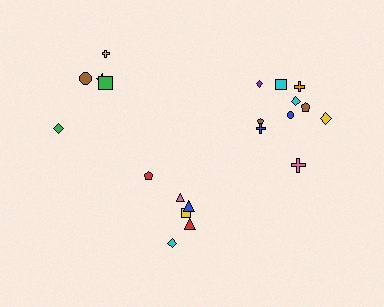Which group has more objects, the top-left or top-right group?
The top-right group.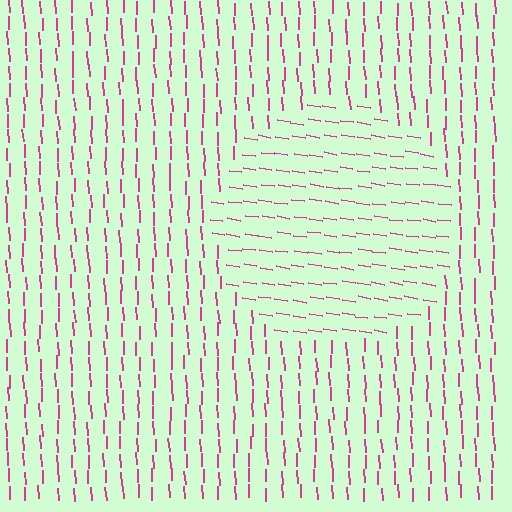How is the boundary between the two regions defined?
The boundary is defined purely by a change in line orientation (approximately 78 degrees difference). All lines are the same color and thickness.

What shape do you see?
I see a circle.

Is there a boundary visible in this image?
Yes, there is a texture boundary formed by a change in line orientation.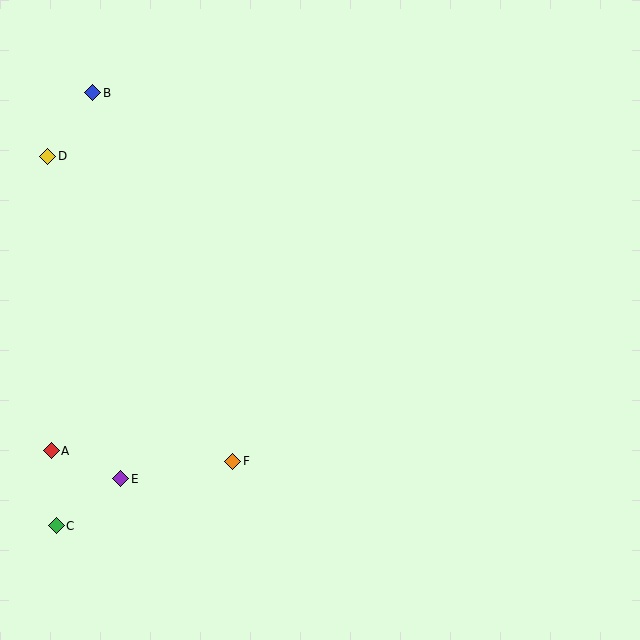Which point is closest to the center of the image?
Point F at (233, 461) is closest to the center.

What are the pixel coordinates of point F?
Point F is at (233, 461).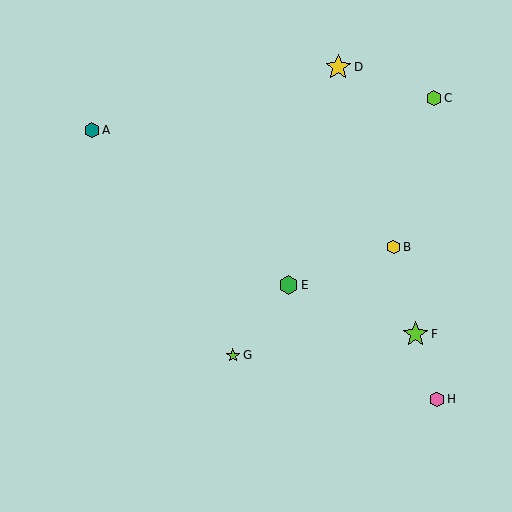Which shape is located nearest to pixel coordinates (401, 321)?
The lime star (labeled F) at (416, 334) is nearest to that location.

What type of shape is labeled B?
Shape B is a yellow hexagon.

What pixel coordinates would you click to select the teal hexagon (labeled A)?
Click at (92, 130) to select the teal hexagon A.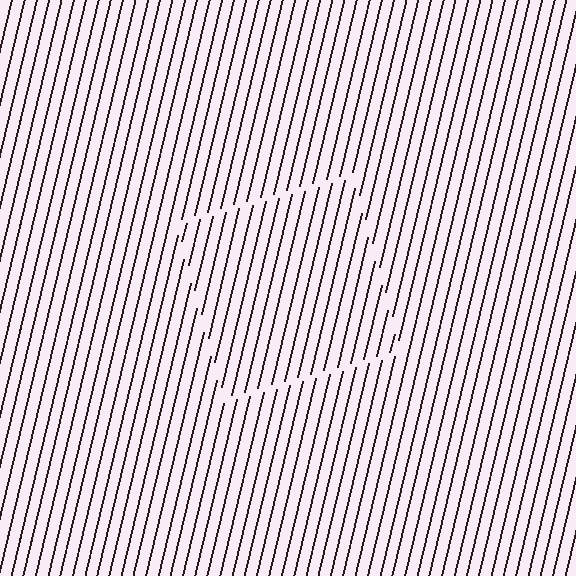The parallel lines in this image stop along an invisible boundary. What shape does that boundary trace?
An illusory square. The interior of the shape contains the same grating, shifted by half a period — the contour is defined by the phase discontinuity where line-ends from the inner and outer gratings abut.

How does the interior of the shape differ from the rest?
The interior of the shape contains the same grating, shifted by half a period — the contour is defined by the phase discontinuity where line-ends from the inner and outer gratings abut.